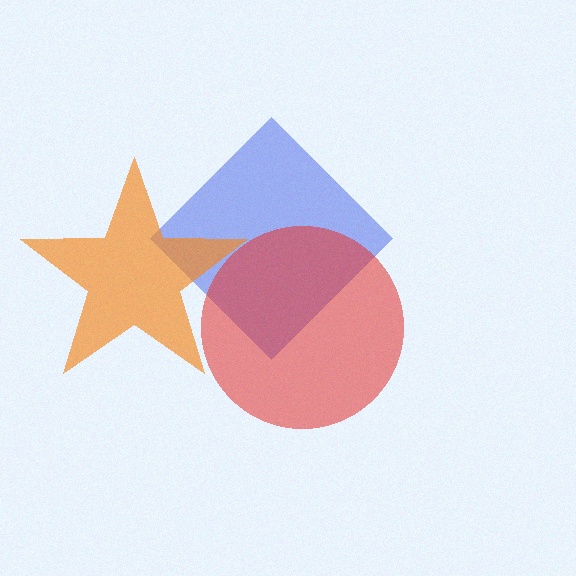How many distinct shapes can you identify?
There are 3 distinct shapes: a blue diamond, an orange star, a red circle.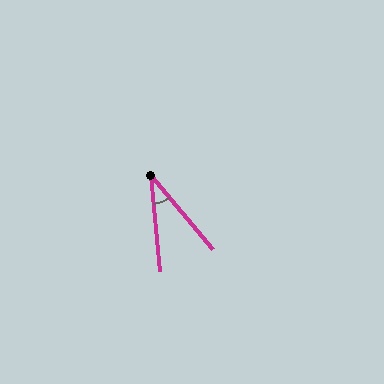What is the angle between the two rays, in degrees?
Approximately 35 degrees.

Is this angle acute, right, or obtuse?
It is acute.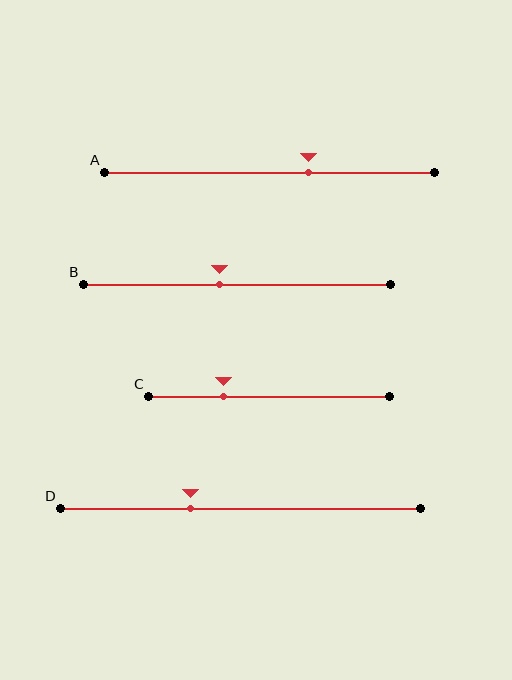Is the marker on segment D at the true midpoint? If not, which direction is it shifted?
No, the marker on segment D is shifted to the left by about 14% of the segment length.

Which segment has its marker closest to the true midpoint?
Segment B has its marker closest to the true midpoint.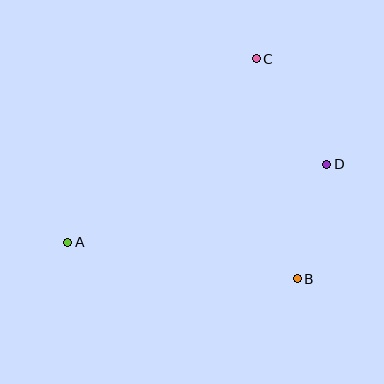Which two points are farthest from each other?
Points A and D are farthest from each other.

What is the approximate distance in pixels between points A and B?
The distance between A and B is approximately 233 pixels.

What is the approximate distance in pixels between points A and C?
The distance between A and C is approximately 263 pixels.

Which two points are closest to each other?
Points B and D are closest to each other.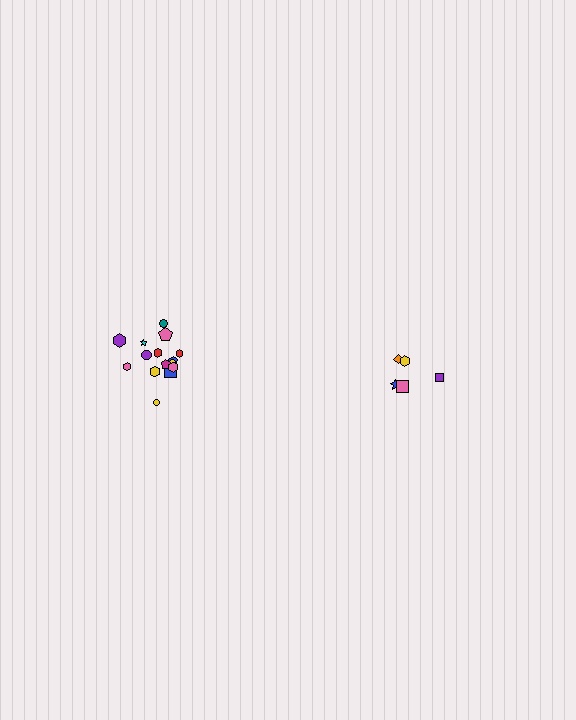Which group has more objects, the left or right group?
The left group.